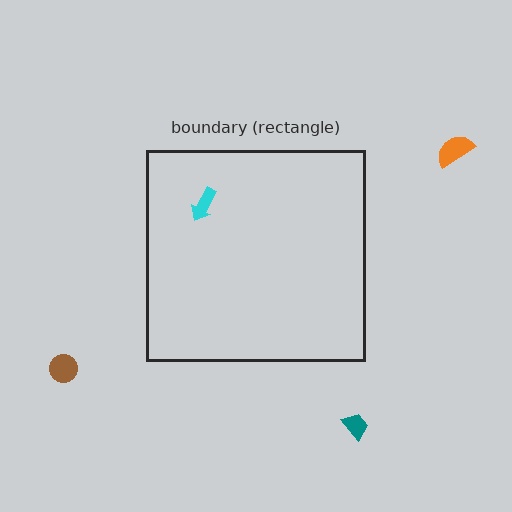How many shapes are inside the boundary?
1 inside, 3 outside.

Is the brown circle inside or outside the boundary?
Outside.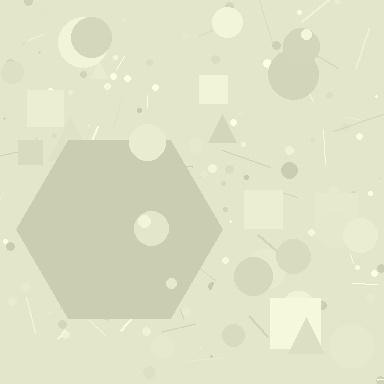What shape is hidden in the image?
A hexagon is hidden in the image.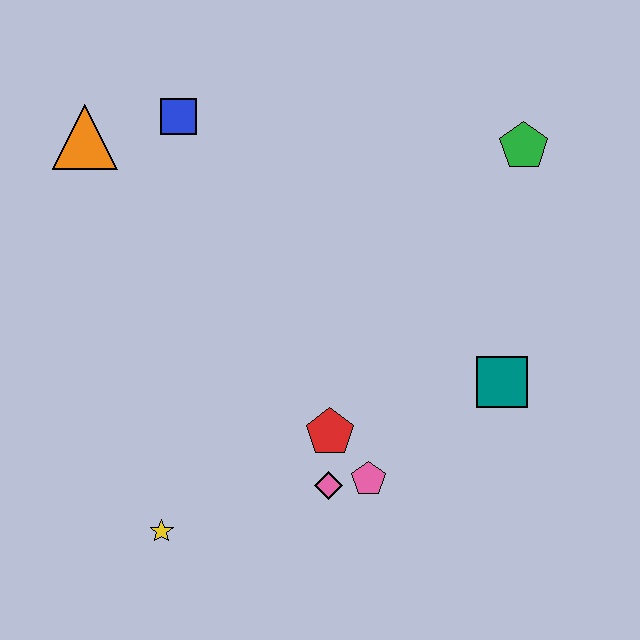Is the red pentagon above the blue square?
No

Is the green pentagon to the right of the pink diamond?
Yes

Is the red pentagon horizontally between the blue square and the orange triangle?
No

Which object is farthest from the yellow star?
The green pentagon is farthest from the yellow star.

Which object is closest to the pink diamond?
The pink pentagon is closest to the pink diamond.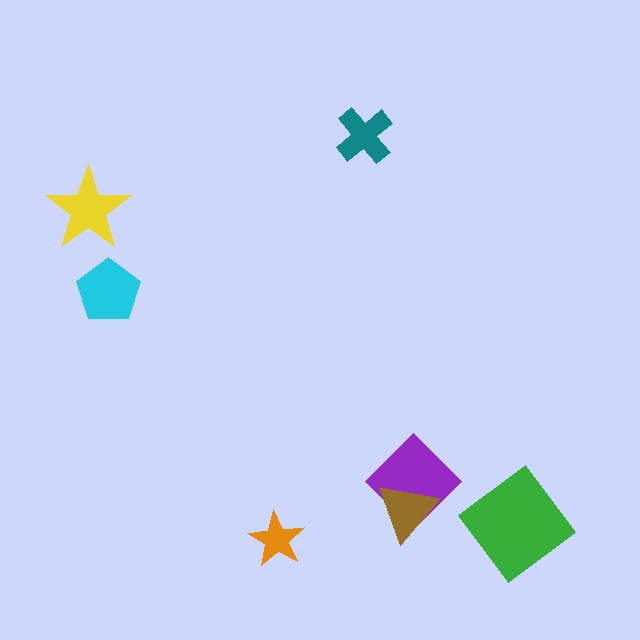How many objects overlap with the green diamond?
0 objects overlap with the green diamond.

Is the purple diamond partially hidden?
Yes, it is partially covered by another shape.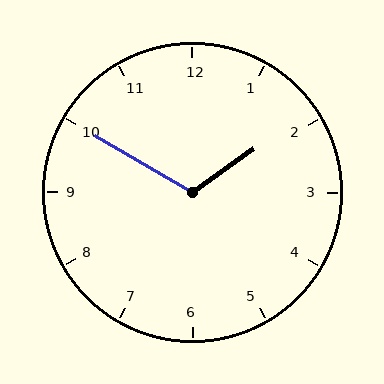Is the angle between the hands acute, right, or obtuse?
It is obtuse.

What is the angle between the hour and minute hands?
Approximately 115 degrees.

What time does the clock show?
1:50.